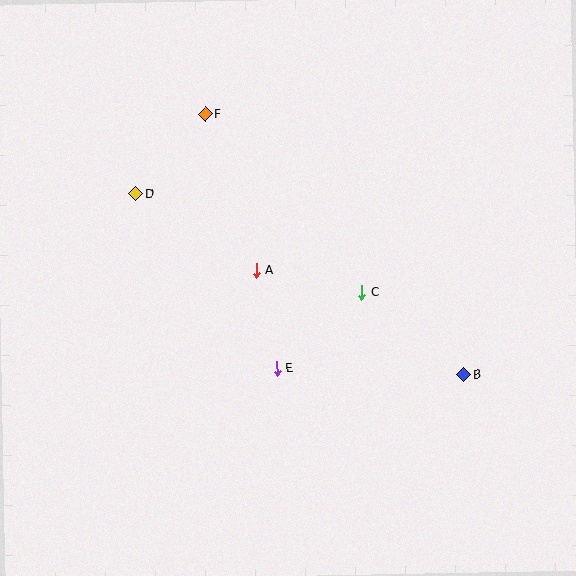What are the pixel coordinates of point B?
Point B is at (464, 374).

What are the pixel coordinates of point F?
Point F is at (205, 114).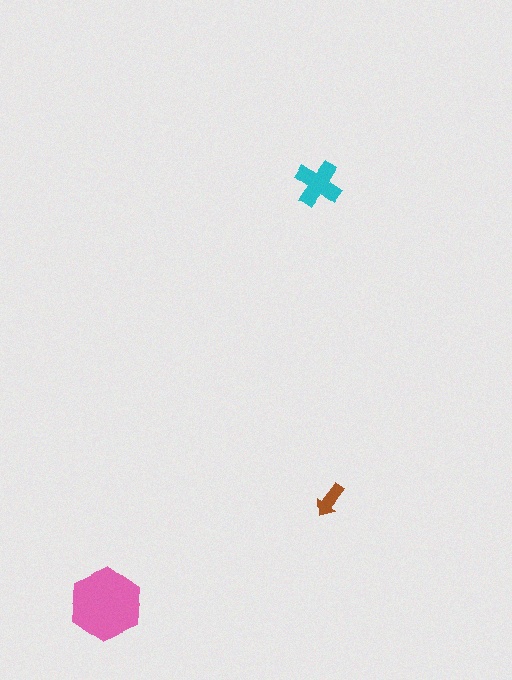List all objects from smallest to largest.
The brown arrow, the cyan cross, the pink hexagon.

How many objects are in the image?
There are 3 objects in the image.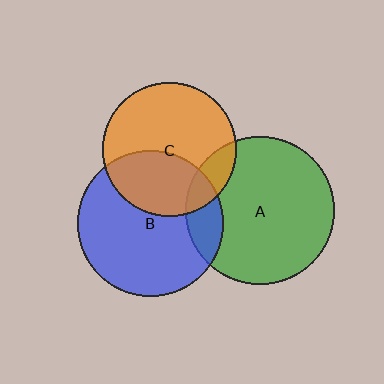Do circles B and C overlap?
Yes.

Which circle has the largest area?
Circle A (green).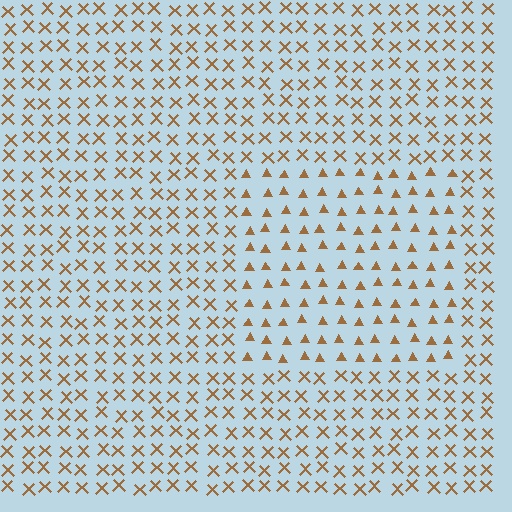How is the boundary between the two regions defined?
The boundary is defined by a change in element shape: triangles inside vs. X marks outside. All elements share the same color and spacing.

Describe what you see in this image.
The image is filled with small brown elements arranged in a uniform grid. A rectangle-shaped region contains triangles, while the surrounding area contains X marks. The boundary is defined purely by the change in element shape.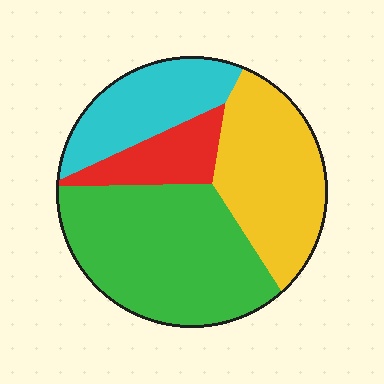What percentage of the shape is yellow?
Yellow takes up between a quarter and a half of the shape.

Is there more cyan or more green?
Green.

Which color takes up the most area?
Green, at roughly 40%.